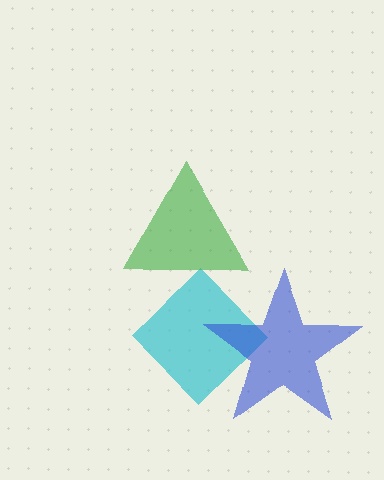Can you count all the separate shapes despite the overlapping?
Yes, there are 3 separate shapes.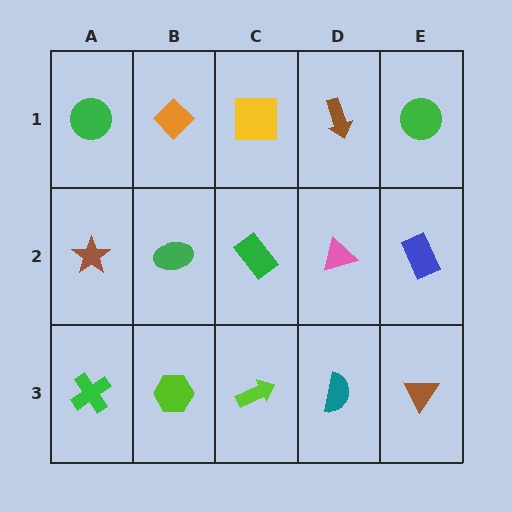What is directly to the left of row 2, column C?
A green ellipse.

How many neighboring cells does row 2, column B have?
4.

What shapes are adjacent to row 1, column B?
A green ellipse (row 2, column B), a green circle (row 1, column A), a yellow square (row 1, column C).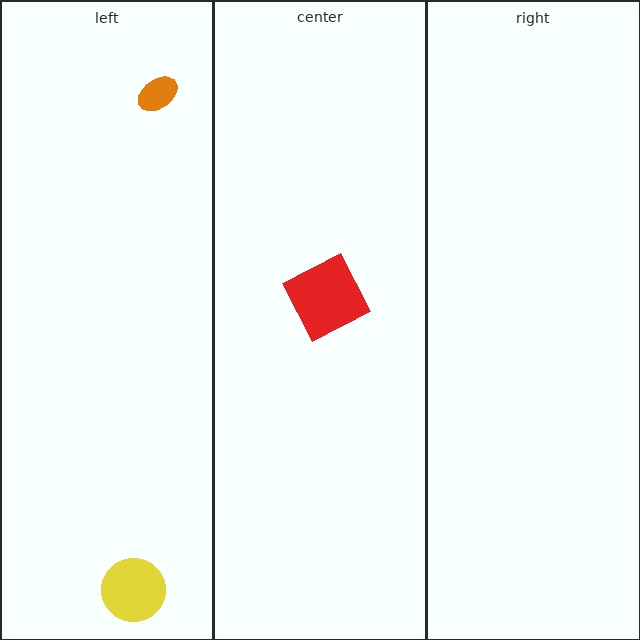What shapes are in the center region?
The red square.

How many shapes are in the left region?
2.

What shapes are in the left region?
The orange ellipse, the yellow circle.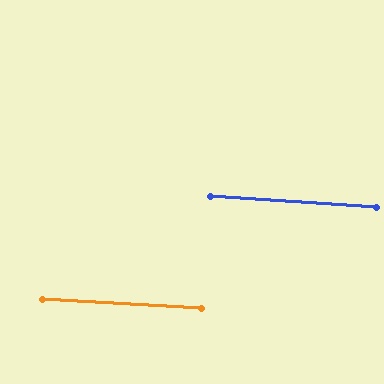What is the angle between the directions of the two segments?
Approximately 1 degree.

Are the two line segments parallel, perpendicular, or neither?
Parallel — their directions differ by only 0.6°.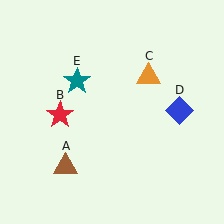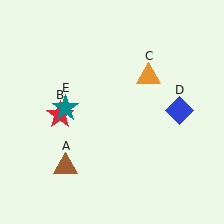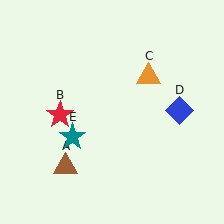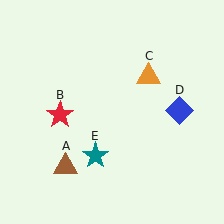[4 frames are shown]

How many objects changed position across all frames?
1 object changed position: teal star (object E).